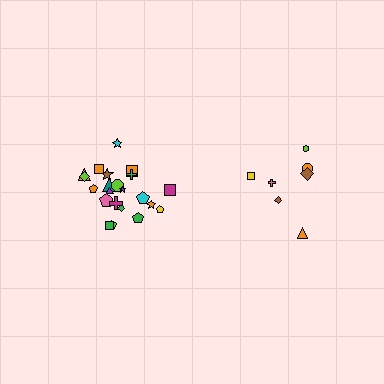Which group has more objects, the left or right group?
The left group.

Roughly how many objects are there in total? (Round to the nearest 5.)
Roughly 30 objects in total.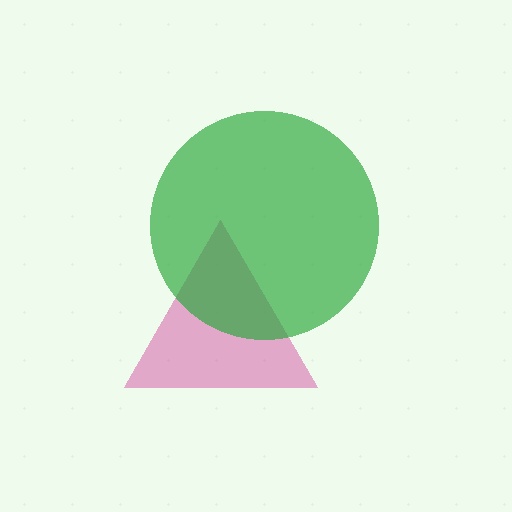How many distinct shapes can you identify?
There are 2 distinct shapes: a magenta triangle, a green circle.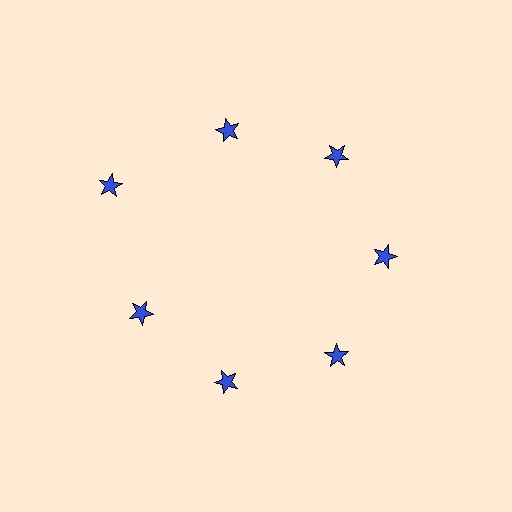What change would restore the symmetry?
The symmetry would be restored by moving it inward, back onto the ring so that all 7 stars sit at equal angles and equal distance from the center.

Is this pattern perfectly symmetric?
No. The 7 blue stars are arranged in a ring, but one element near the 10 o'clock position is pushed outward from the center, breaking the 7-fold rotational symmetry.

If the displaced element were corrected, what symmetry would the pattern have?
It would have 7-fold rotational symmetry — the pattern would map onto itself every 51 degrees.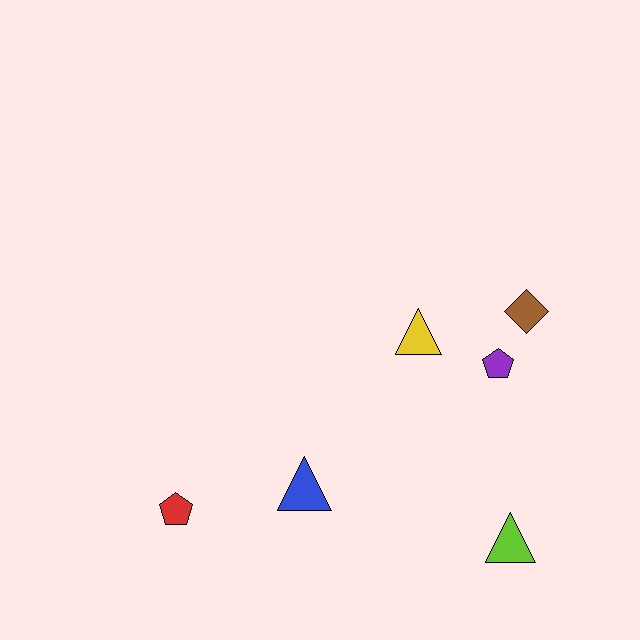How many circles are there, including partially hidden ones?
There are no circles.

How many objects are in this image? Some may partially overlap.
There are 6 objects.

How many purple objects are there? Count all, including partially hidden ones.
There is 1 purple object.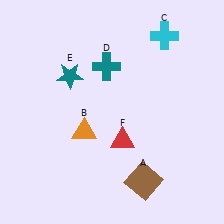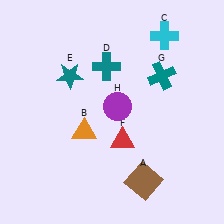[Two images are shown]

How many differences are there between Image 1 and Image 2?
There are 2 differences between the two images.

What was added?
A teal cross (G), a purple circle (H) were added in Image 2.